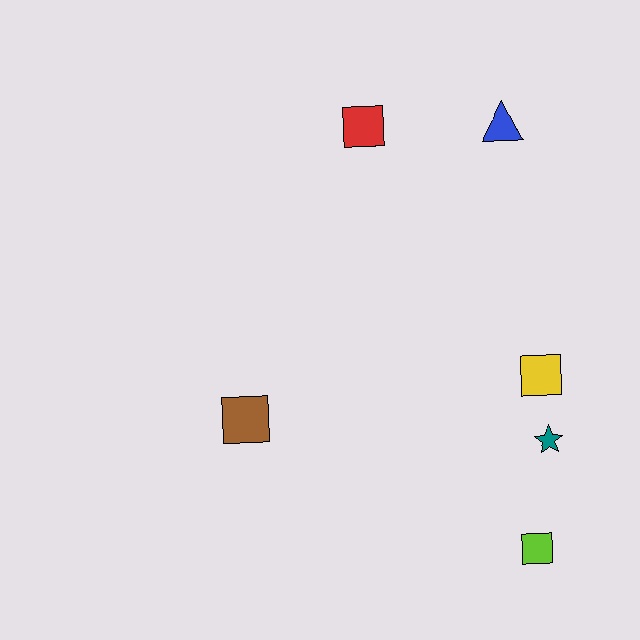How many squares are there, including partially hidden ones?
There are 4 squares.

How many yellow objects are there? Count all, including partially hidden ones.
There is 1 yellow object.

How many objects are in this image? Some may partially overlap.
There are 6 objects.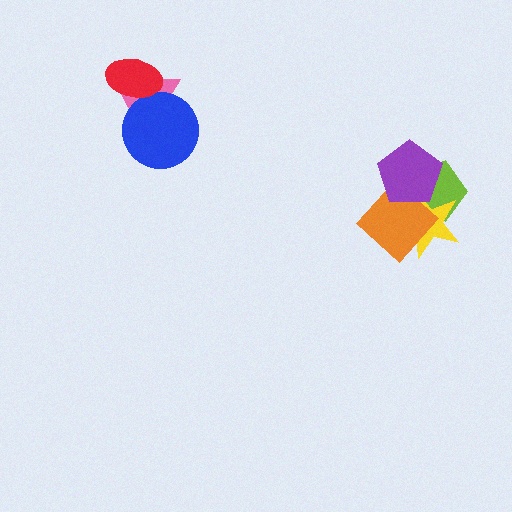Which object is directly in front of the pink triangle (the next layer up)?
The blue circle is directly in front of the pink triangle.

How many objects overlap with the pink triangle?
2 objects overlap with the pink triangle.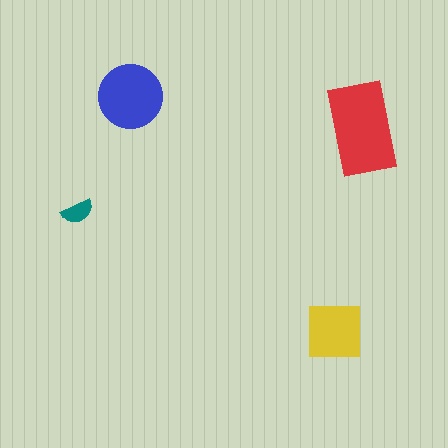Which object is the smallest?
The teal semicircle.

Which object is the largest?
The red rectangle.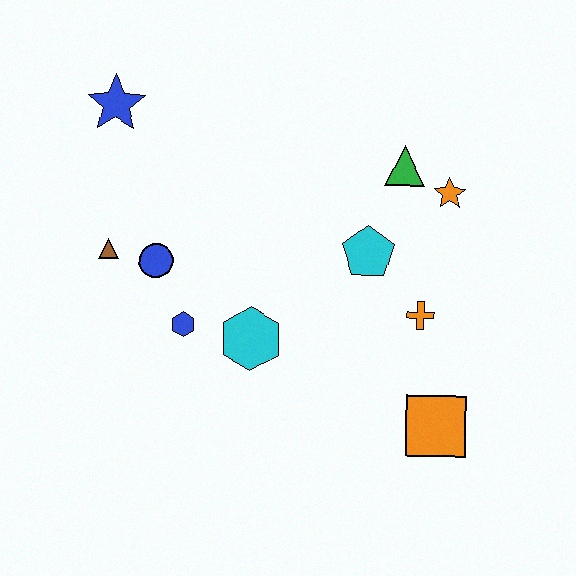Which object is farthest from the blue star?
The orange square is farthest from the blue star.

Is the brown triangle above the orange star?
No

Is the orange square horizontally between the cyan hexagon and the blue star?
No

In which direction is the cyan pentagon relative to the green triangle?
The cyan pentagon is below the green triangle.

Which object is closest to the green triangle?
The orange star is closest to the green triangle.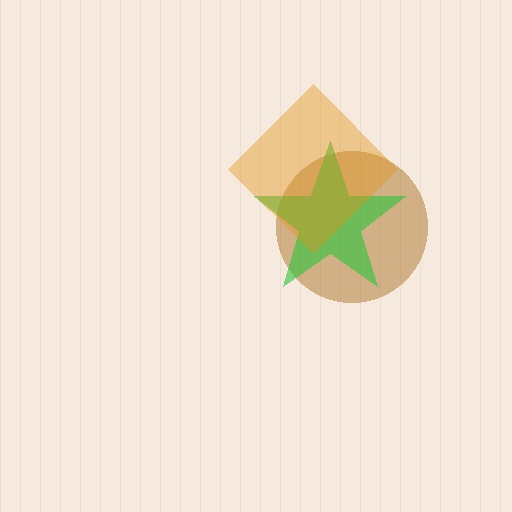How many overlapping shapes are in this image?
There are 3 overlapping shapes in the image.